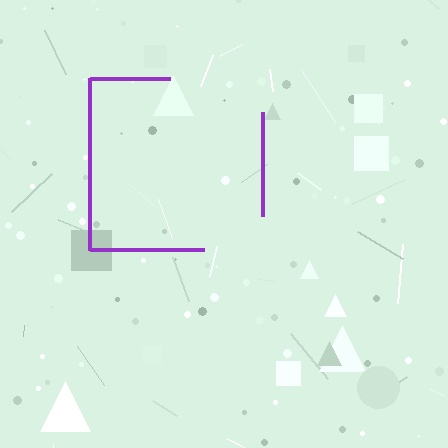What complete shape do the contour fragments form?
The contour fragments form a square.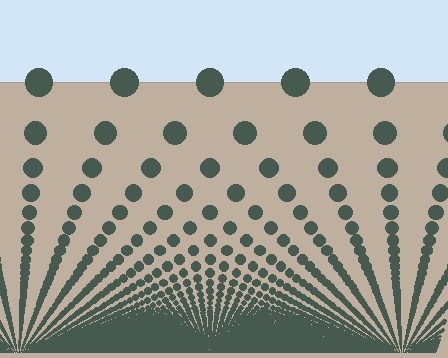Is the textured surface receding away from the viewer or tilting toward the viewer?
The surface appears to tilt toward the viewer. Texture elements get larger and sparser toward the top.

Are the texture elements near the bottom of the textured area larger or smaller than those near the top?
Smaller. The gradient is inverted — elements near the bottom are smaller and denser.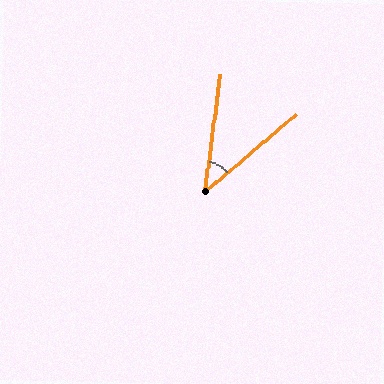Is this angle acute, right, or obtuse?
It is acute.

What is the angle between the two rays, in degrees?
Approximately 42 degrees.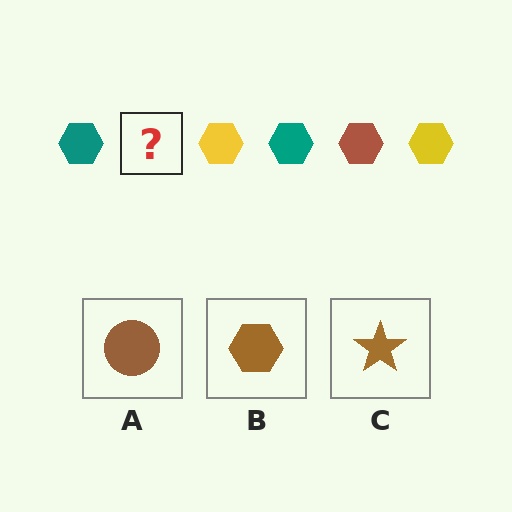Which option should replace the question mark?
Option B.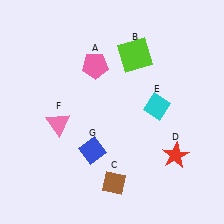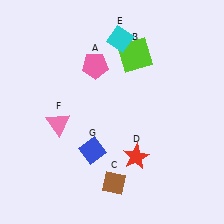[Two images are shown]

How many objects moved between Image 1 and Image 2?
2 objects moved between the two images.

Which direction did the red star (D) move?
The red star (D) moved left.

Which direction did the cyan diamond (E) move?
The cyan diamond (E) moved up.